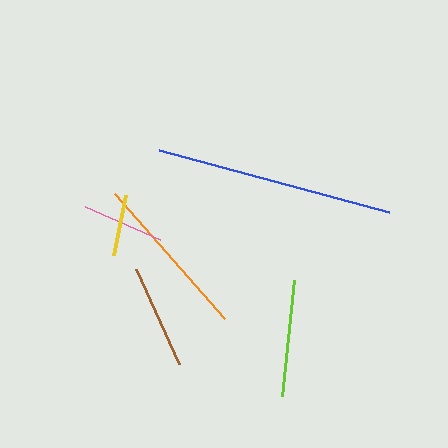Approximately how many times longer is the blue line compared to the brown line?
The blue line is approximately 2.3 times the length of the brown line.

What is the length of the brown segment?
The brown segment is approximately 104 pixels long.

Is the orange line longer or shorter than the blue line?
The blue line is longer than the orange line.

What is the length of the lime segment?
The lime segment is approximately 117 pixels long.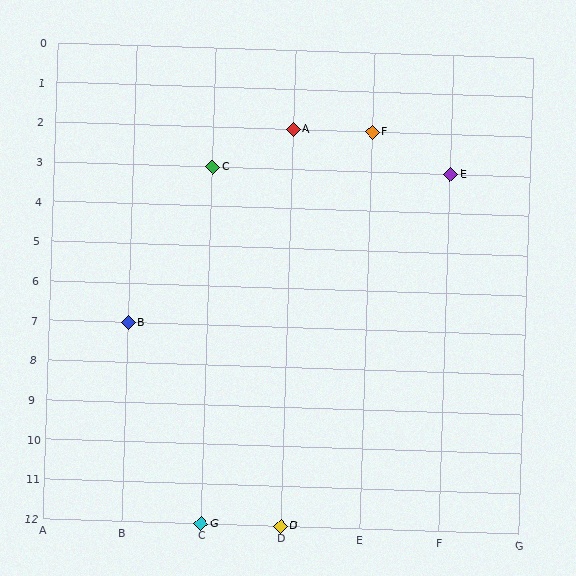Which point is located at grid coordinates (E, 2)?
Point F is at (E, 2).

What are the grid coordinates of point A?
Point A is at grid coordinates (D, 2).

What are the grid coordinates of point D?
Point D is at grid coordinates (D, 12).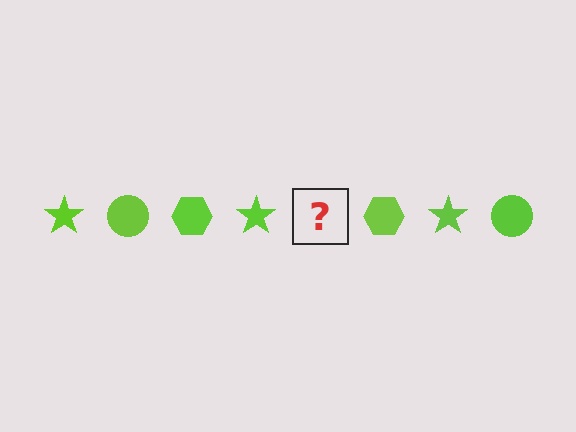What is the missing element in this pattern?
The missing element is a lime circle.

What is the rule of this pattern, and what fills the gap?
The rule is that the pattern cycles through star, circle, hexagon shapes in lime. The gap should be filled with a lime circle.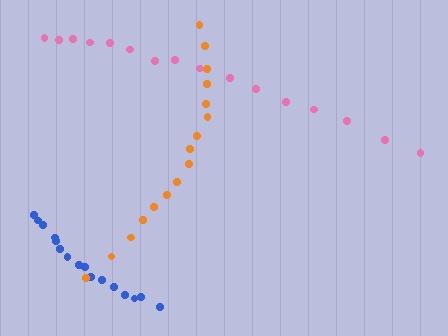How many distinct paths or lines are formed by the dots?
There are 3 distinct paths.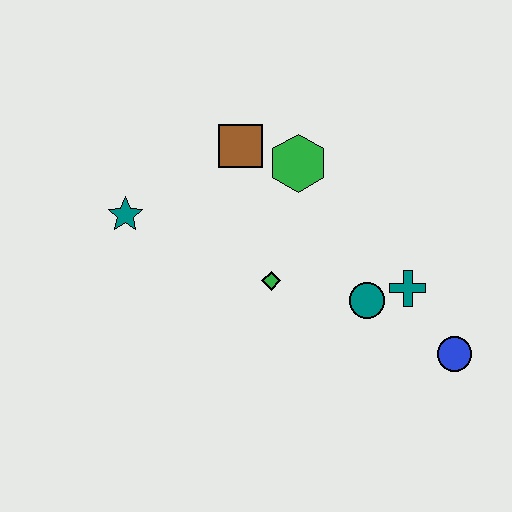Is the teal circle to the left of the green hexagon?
No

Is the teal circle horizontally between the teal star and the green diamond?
No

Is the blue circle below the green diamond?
Yes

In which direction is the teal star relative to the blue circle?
The teal star is to the left of the blue circle.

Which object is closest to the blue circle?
The teal cross is closest to the blue circle.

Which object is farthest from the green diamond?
The blue circle is farthest from the green diamond.